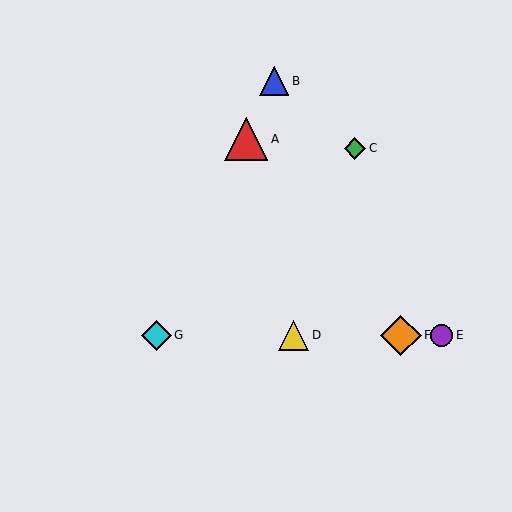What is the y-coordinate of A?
Object A is at y≈139.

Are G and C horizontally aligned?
No, G is at y≈335 and C is at y≈148.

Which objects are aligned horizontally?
Objects D, E, F, G are aligned horizontally.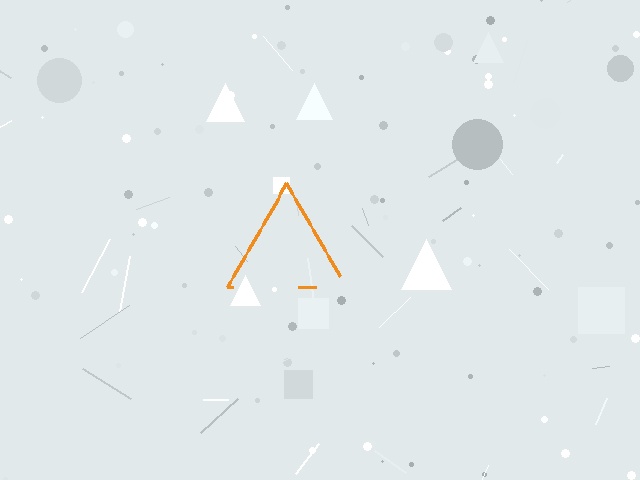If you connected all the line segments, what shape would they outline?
They would outline a triangle.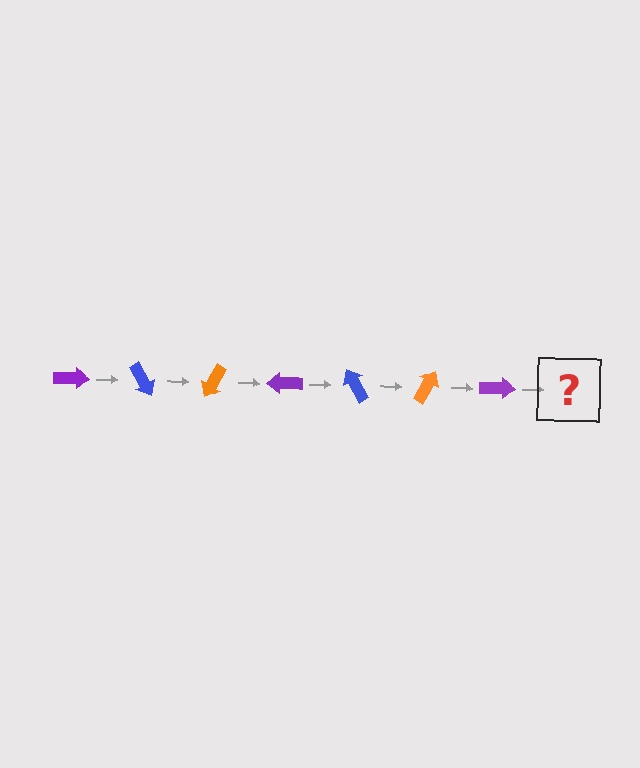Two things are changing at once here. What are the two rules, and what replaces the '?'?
The two rules are that it rotates 60 degrees each step and the color cycles through purple, blue, and orange. The '?' should be a blue arrow, rotated 420 degrees from the start.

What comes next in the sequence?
The next element should be a blue arrow, rotated 420 degrees from the start.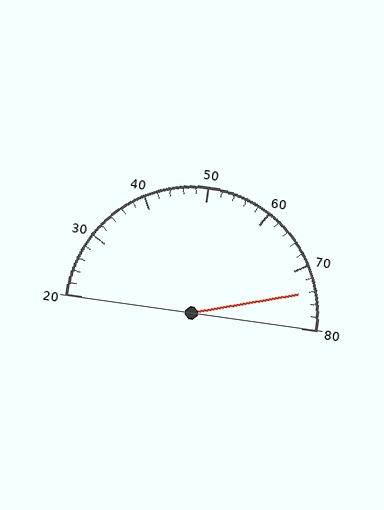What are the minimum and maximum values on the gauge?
The gauge ranges from 20 to 80.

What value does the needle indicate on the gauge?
The needle indicates approximately 74.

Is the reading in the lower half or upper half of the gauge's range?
The reading is in the upper half of the range (20 to 80).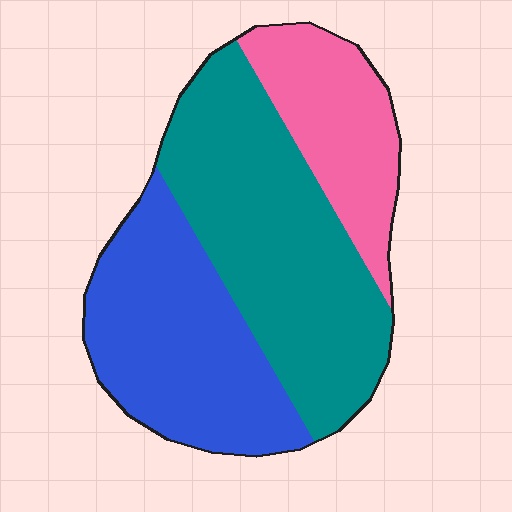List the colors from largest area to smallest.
From largest to smallest: teal, blue, pink.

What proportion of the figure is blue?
Blue takes up about one third (1/3) of the figure.